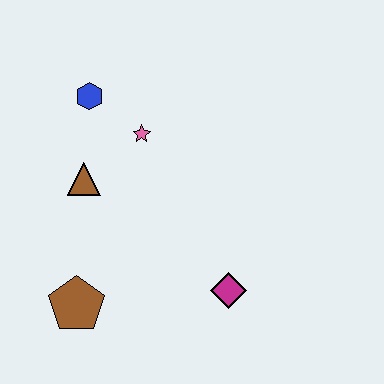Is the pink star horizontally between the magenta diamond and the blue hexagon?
Yes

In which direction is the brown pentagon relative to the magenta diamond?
The brown pentagon is to the left of the magenta diamond.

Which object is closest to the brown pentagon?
The brown triangle is closest to the brown pentagon.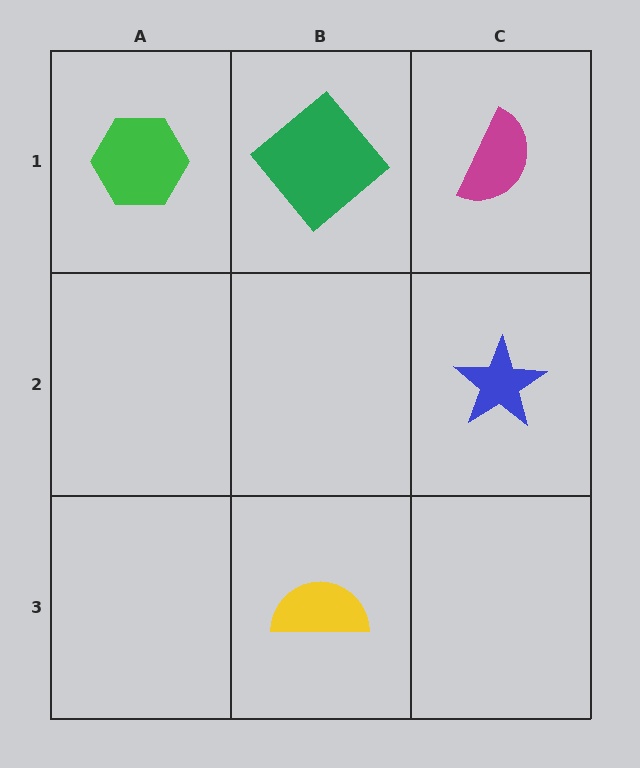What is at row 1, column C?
A magenta semicircle.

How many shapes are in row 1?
3 shapes.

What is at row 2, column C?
A blue star.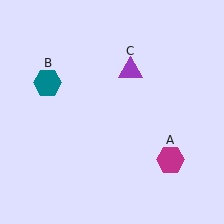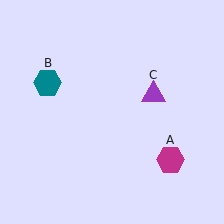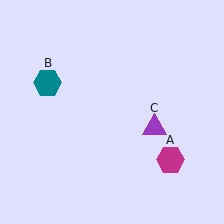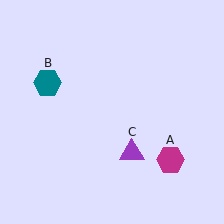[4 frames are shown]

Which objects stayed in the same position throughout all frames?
Magenta hexagon (object A) and teal hexagon (object B) remained stationary.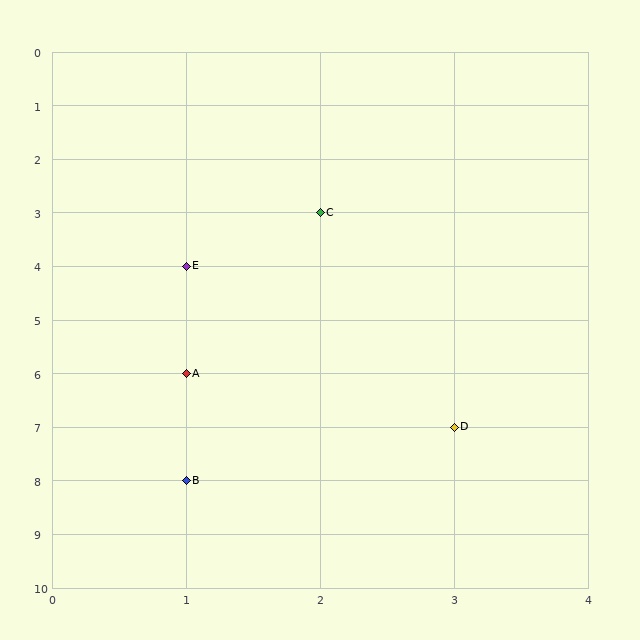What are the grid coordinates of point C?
Point C is at grid coordinates (2, 3).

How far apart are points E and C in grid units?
Points E and C are 1 column and 1 row apart (about 1.4 grid units diagonally).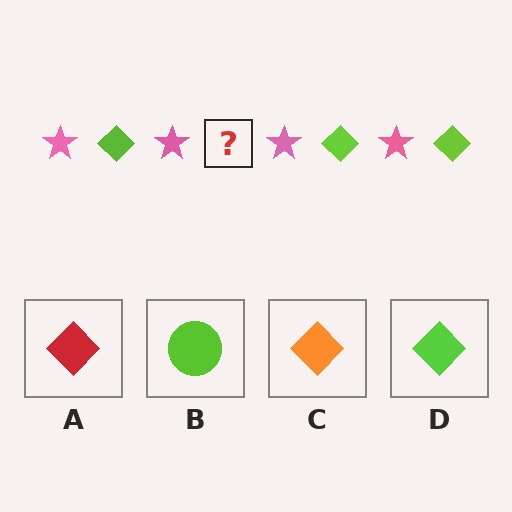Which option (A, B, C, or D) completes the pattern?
D.